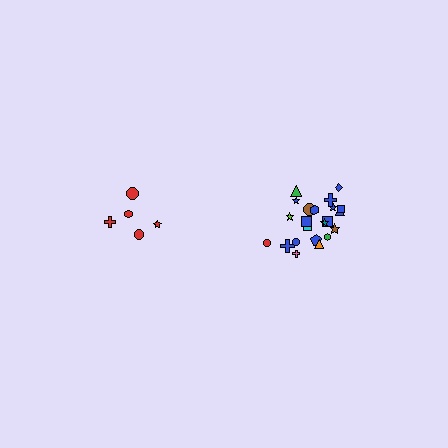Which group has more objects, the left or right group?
The right group.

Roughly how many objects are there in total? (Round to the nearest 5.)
Roughly 25 objects in total.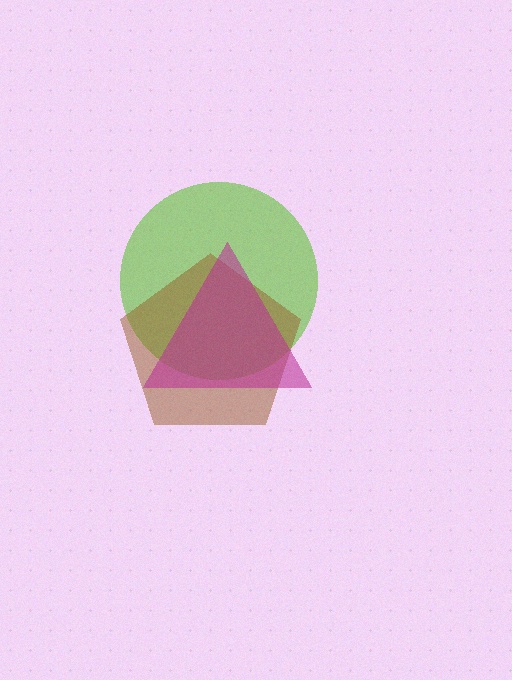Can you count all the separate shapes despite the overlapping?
Yes, there are 3 separate shapes.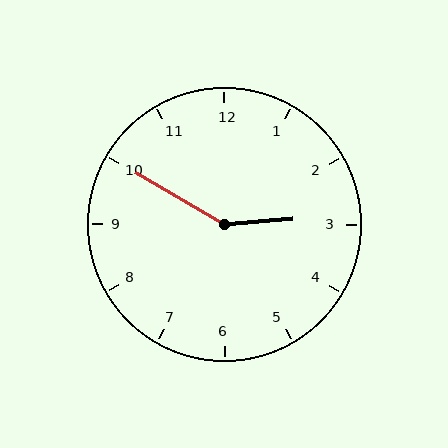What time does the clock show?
2:50.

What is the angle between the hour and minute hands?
Approximately 145 degrees.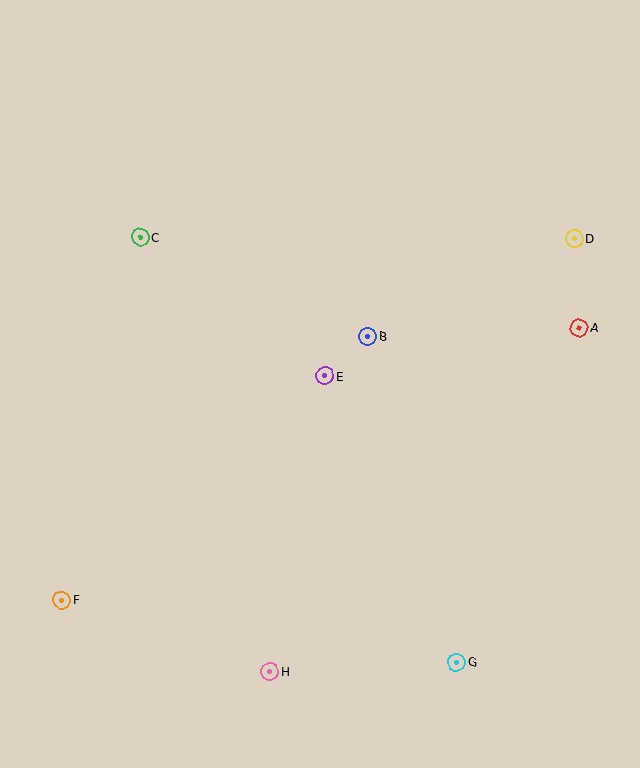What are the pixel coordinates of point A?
Point A is at (579, 328).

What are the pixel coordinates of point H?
Point H is at (270, 671).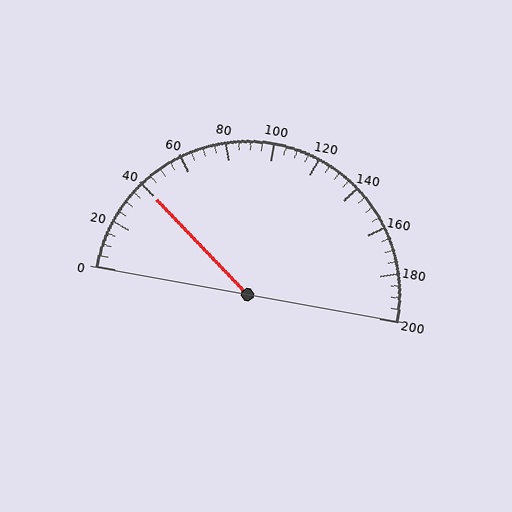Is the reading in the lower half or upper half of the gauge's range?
The reading is in the lower half of the range (0 to 200).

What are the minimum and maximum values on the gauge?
The gauge ranges from 0 to 200.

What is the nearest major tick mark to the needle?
The nearest major tick mark is 40.